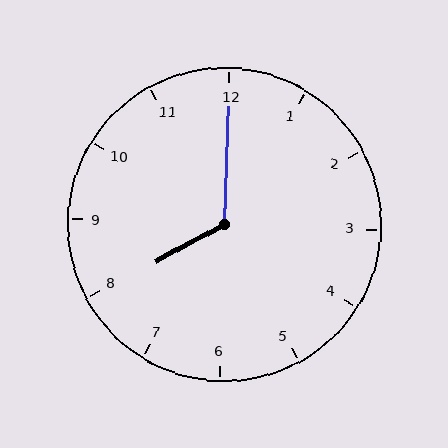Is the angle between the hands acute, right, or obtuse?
It is obtuse.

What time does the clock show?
8:00.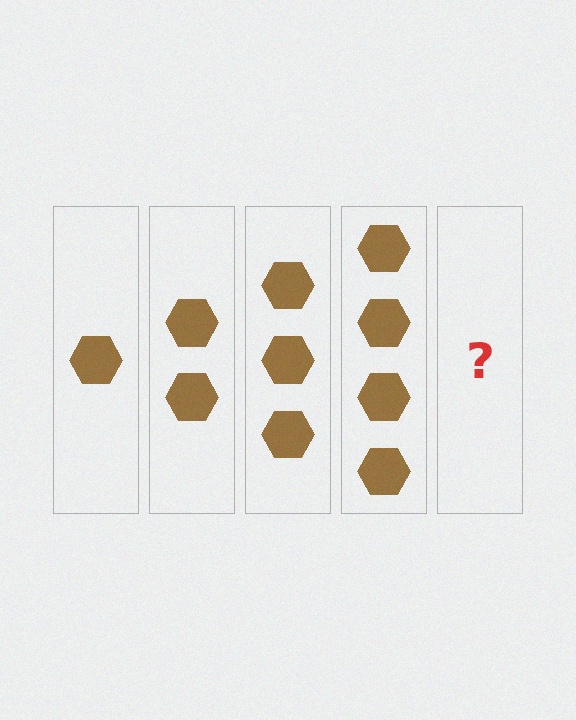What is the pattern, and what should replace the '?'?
The pattern is that each step adds one more hexagon. The '?' should be 5 hexagons.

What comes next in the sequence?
The next element should be 5 hexagons.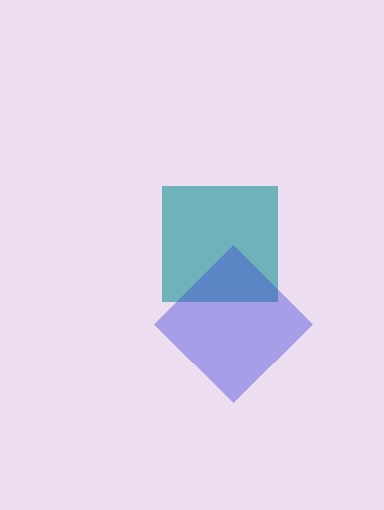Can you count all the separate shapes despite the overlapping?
Yes, there are 2 separate shapes.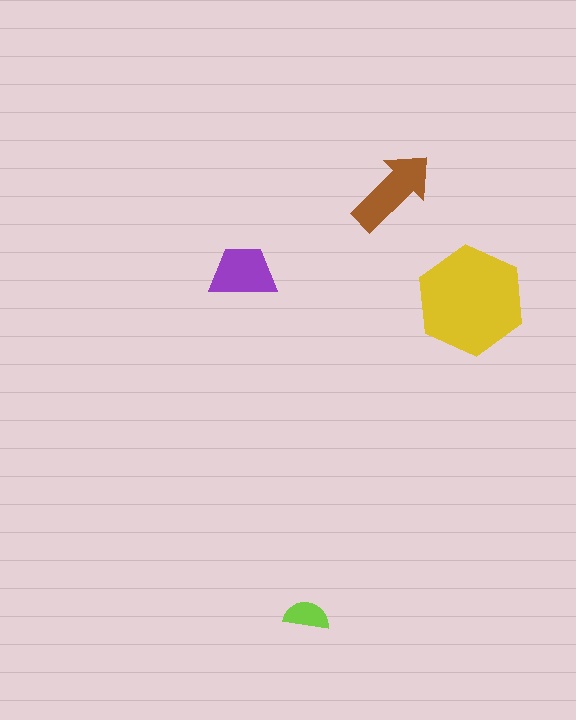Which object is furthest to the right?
The yellow hexagon is rightmost.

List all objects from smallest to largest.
The lime semicircle, the purple trapezoid, the brown arrow, the yellow hexagon.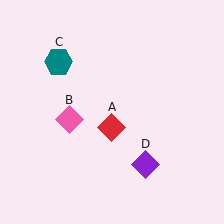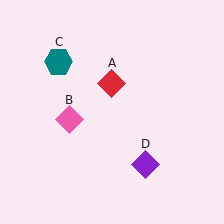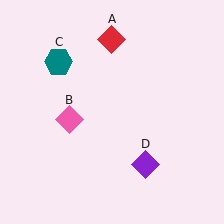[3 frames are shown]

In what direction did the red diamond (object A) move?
The red diamond (object A) moved up.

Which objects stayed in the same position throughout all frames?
Pink diamond (object B) and teal hexagon (object C) and purple diamond (object D) remained stationary.